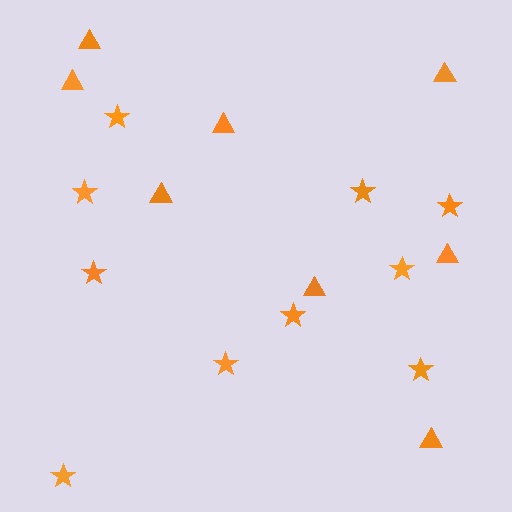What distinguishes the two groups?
There are 2 groups: one group of triangles (8) and one group of stars (10).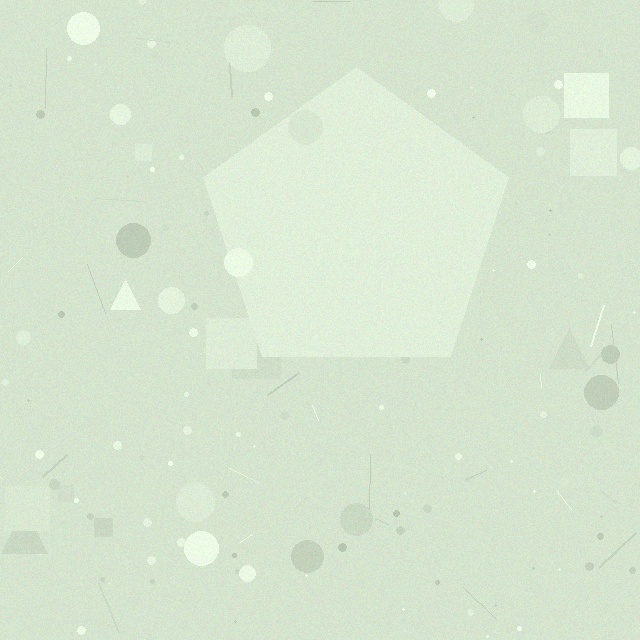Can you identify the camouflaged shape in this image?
The camouflaged shape is a pentagon.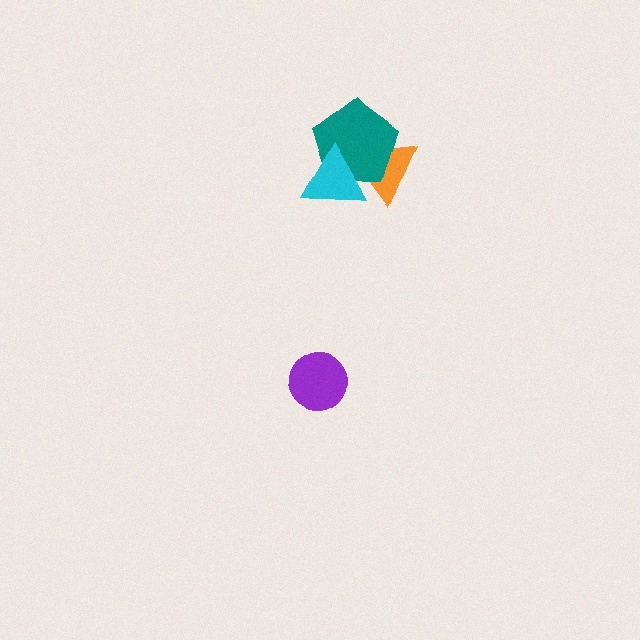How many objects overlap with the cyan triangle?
2 objects overlap with the cyan triangle.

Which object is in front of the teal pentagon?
The cyan triangle is in front of the teal pentagon.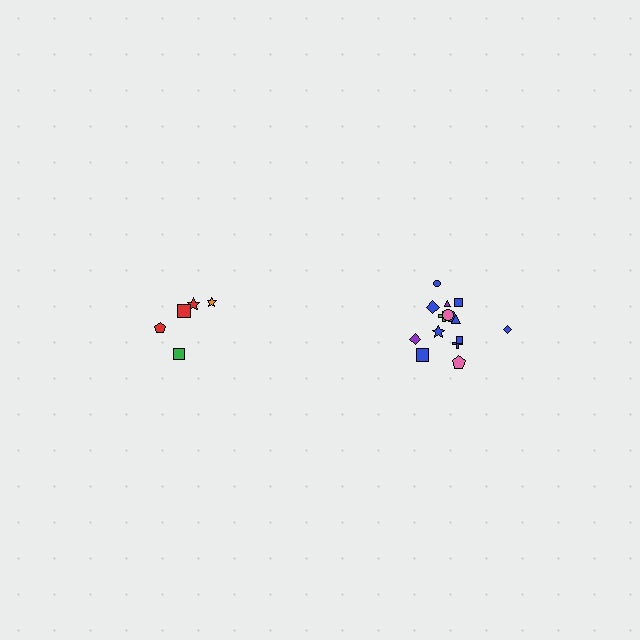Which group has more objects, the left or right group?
The right group.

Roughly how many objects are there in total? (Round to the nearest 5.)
Roughly 20 objects in total.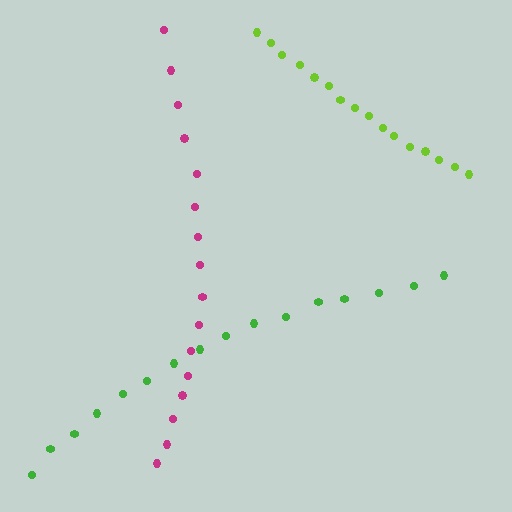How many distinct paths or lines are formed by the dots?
There are 3 distinct paths.